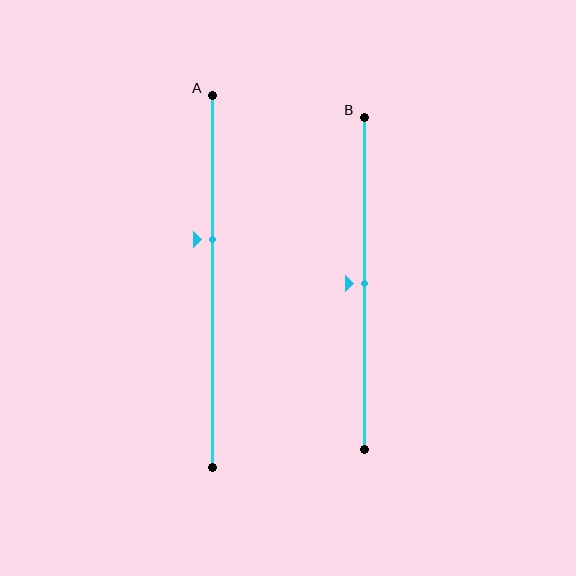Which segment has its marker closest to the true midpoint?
Segment B has its marker closest to the true midpoint.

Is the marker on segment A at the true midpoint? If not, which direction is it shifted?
No, the marker on segment A is shifted upward by about 11% of the segment length.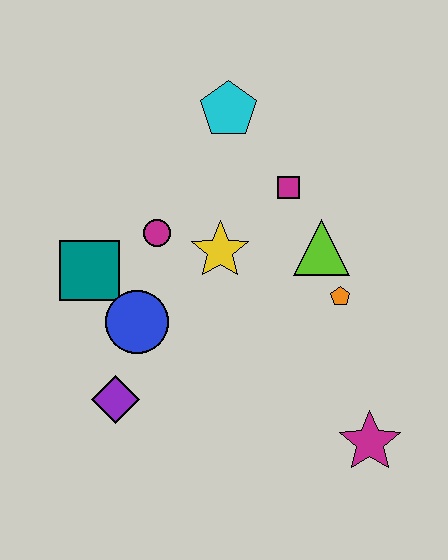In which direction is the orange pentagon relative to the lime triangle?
The orange pentagon is below the lime triangle.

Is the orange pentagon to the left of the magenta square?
No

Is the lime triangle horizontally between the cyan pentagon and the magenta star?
Yes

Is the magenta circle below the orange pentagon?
No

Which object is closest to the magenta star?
The orange pentagon is closest to the magenta star.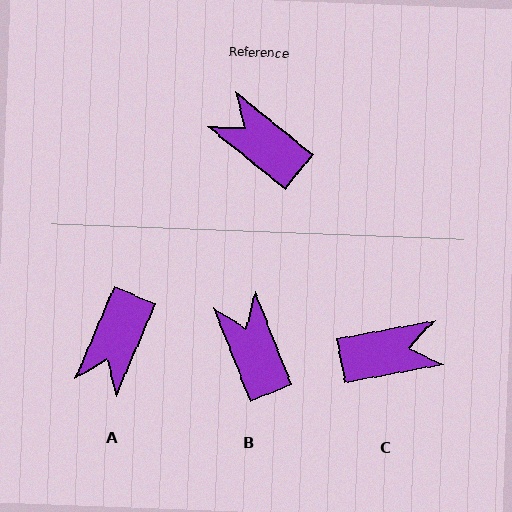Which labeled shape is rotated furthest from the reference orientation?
C, about 130 degrees away.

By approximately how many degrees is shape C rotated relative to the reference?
Approximately 130 degrees clockwise.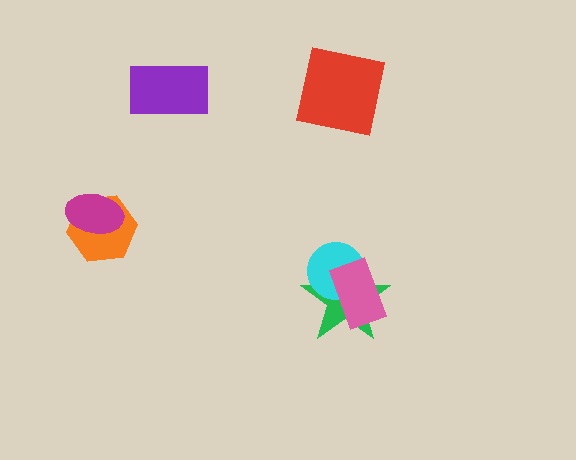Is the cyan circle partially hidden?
Yes, it is partially covered by another shape.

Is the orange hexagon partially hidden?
Yes, it is partially covered by another shape.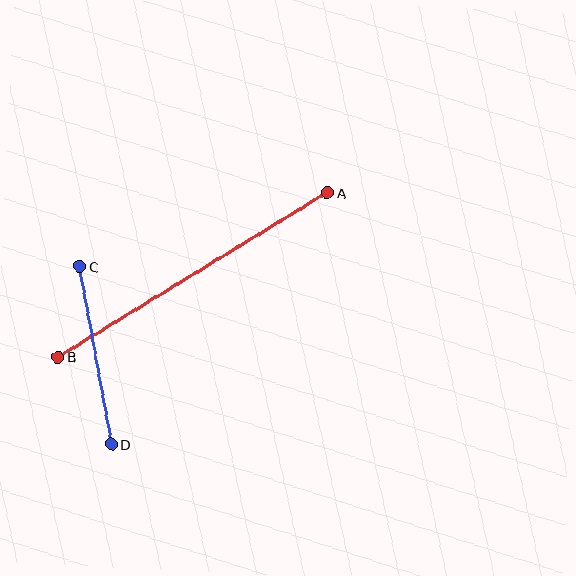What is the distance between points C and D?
The distance is approximately 181 pixels.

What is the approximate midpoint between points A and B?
The midpoint is at approximately (193, 275) pixels.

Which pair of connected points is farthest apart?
Points A and B are farthest apart.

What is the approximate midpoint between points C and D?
The midpoint is at approximately (95, 355) pixels.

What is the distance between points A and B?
The distance is approximately 316 pixels.